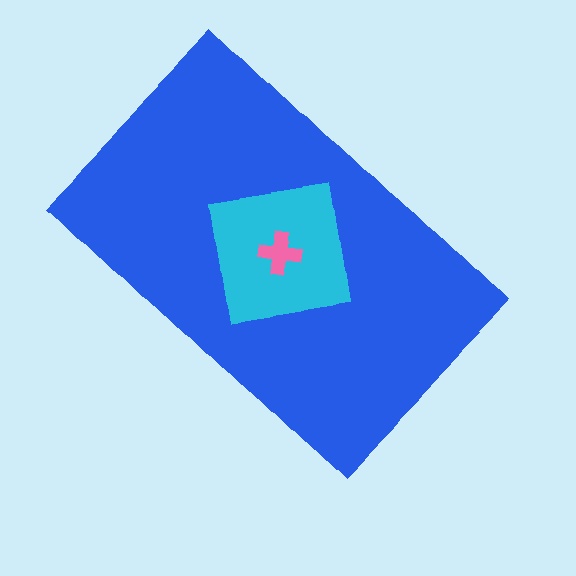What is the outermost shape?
The blue rectangle.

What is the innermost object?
The pink cross.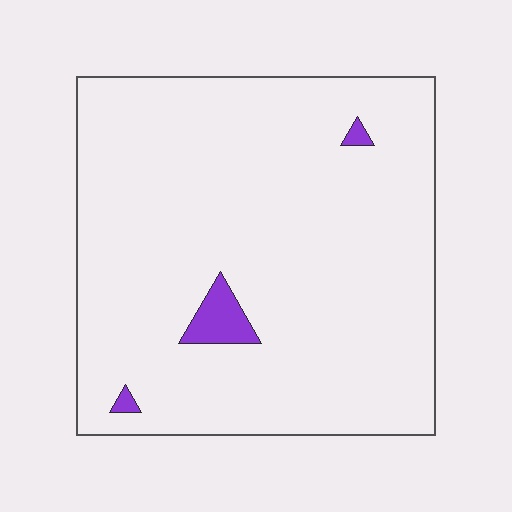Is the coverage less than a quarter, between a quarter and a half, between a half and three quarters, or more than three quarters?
Less than a quarter.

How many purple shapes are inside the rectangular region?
3.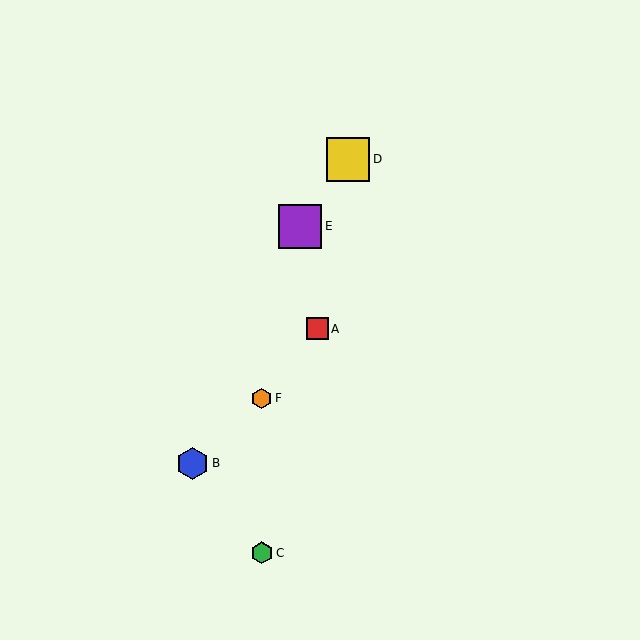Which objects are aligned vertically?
Objects C, F are aligned vertically.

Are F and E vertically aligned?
No, F is at x≈262 and E is at x≈300.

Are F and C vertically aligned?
Yes, both are at x≈262.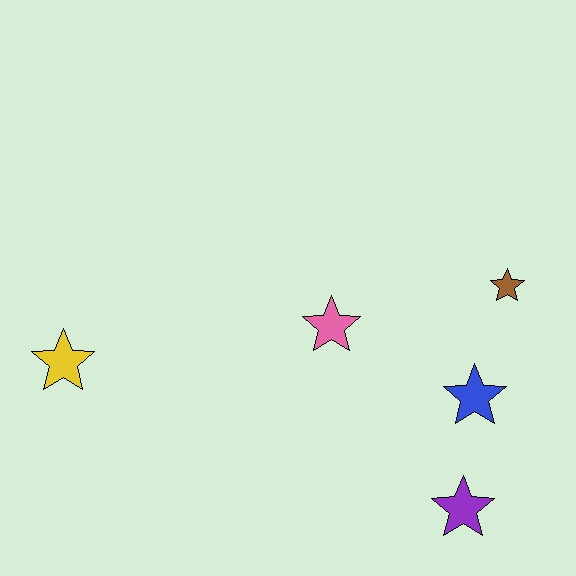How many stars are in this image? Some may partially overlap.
There are 5 stars.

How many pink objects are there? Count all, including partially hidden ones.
There is 1 pink object.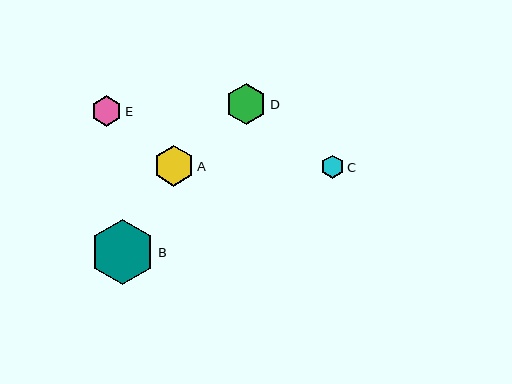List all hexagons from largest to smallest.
From largest to smallest: B, D, A, E, C.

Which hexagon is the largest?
Hexagon B is the largest with a size of approximately 65 pixels.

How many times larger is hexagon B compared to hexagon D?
Hexagon B is approximately 1.6 times the size of hexagon D.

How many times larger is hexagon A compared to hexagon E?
Hexagon A is approximately 1.3 times the size of hexagon E.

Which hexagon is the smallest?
Hexagon C is the smallest with a size of approximately 23 pixels.